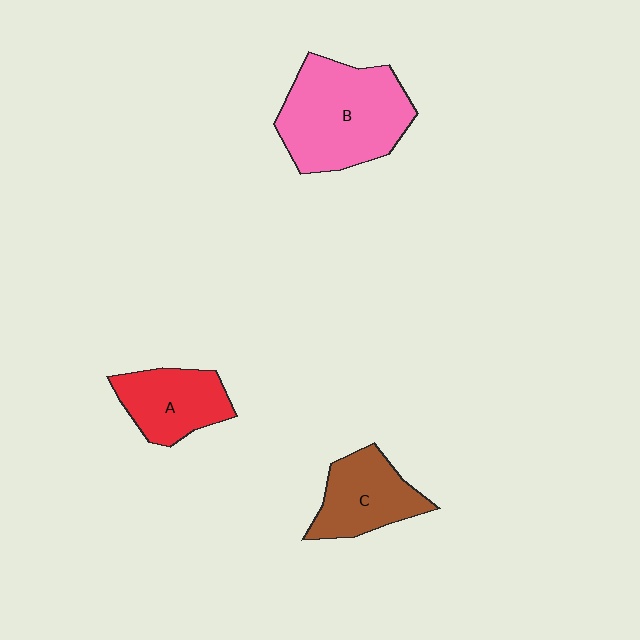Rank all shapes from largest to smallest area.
From largest to smallest: B (pink), C (brown), A (red).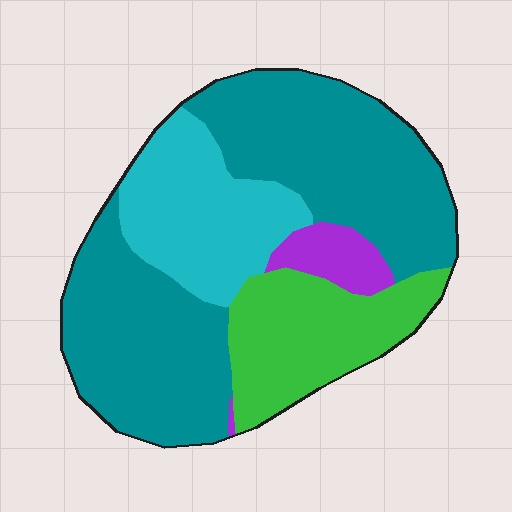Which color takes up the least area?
Purple, at roughly 5%.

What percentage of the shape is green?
Green takes up about one fifth (1/5) of the shape.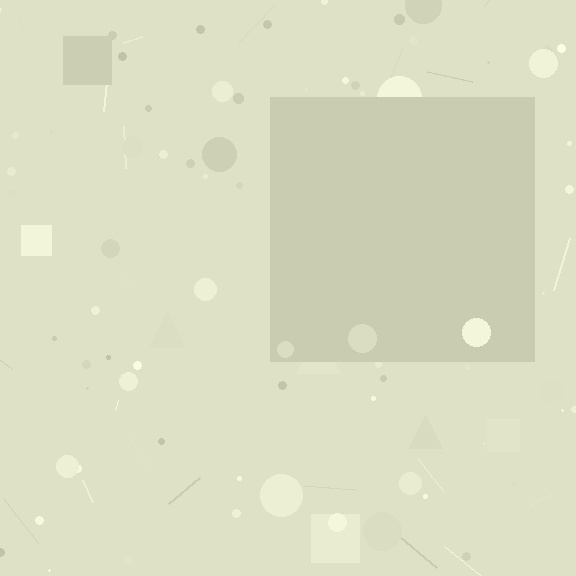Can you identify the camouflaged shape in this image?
The camouflaged shape is a square.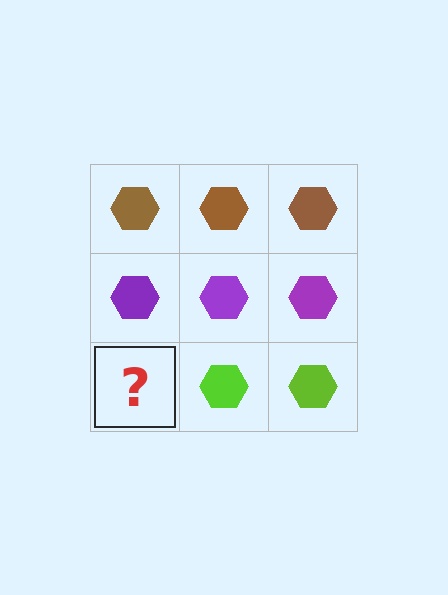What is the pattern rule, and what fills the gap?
The rule is that each row has a consistent color. The gap should be filled with a lime hexagon.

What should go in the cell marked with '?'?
The missing cell should contain a lime hexagon.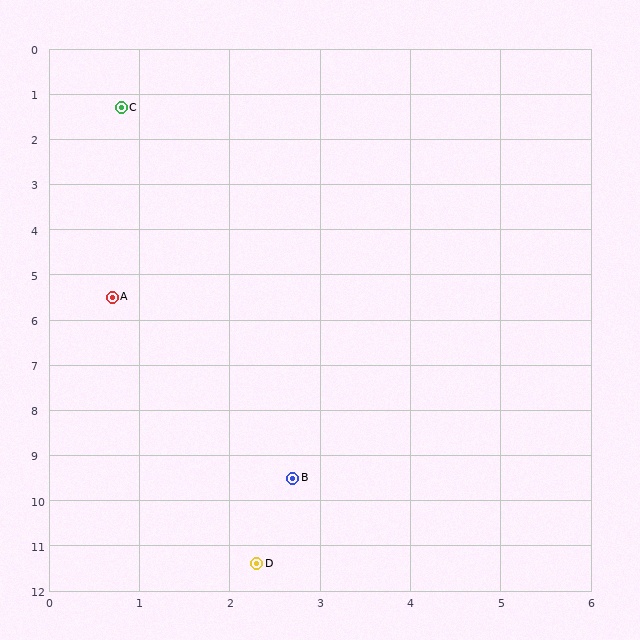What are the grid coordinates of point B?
Point B is at approximately (2.7, 9.5).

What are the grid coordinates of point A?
Point A is at approximately (0.7, 5.5).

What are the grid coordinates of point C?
Point C is at approximately (0.8, 1.3).